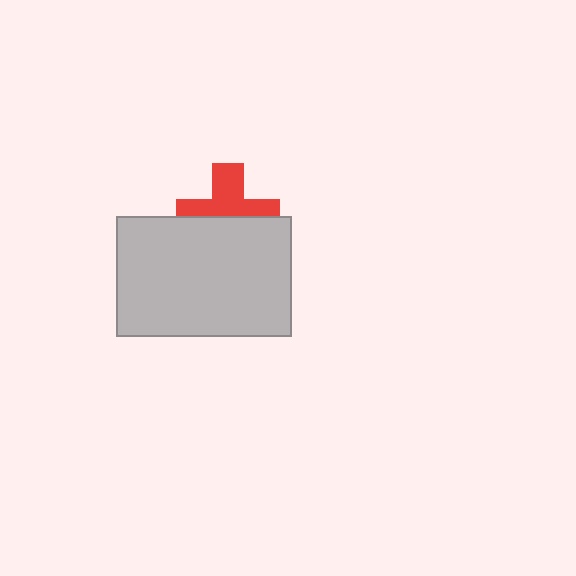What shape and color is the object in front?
The object in front is a light gray rectangle.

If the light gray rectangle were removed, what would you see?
You would see the complete red cross.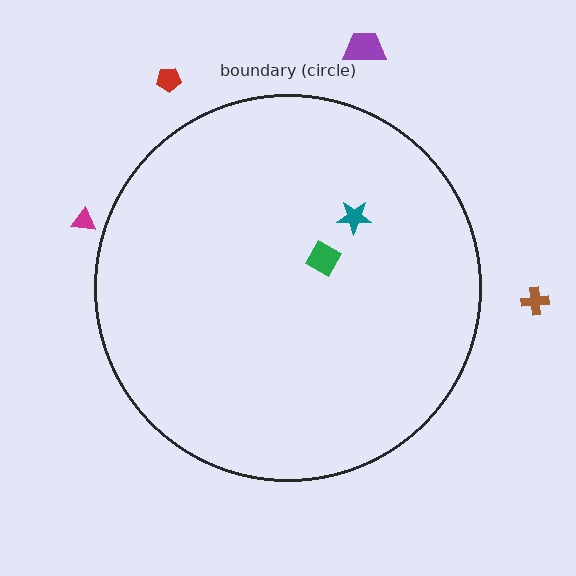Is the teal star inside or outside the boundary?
Inside.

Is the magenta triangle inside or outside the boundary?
Outside.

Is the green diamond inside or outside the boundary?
Inside.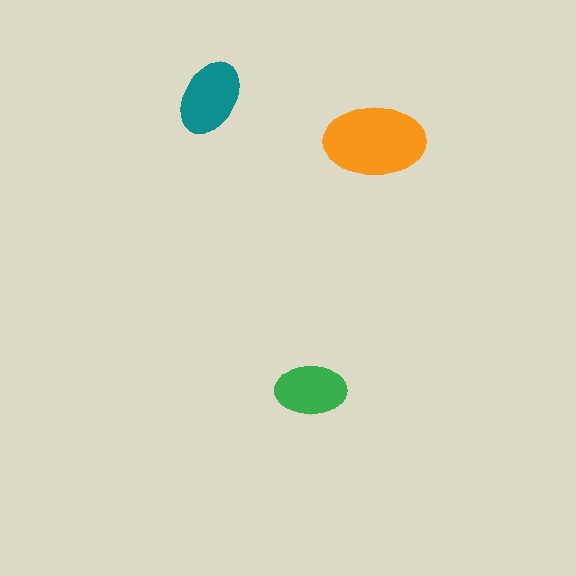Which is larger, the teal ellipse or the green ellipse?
The teal one.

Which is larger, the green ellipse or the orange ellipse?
The orange one.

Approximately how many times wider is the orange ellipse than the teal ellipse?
About 1.5 times wider.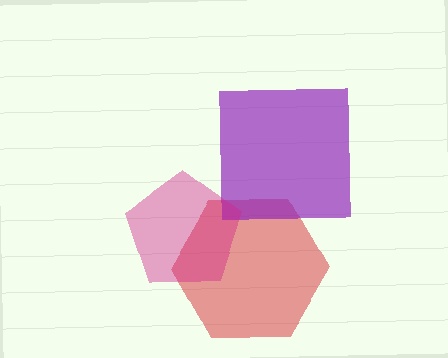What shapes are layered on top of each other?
The layered shapes are: a red hexagon, a purple square, a magenta pentagon.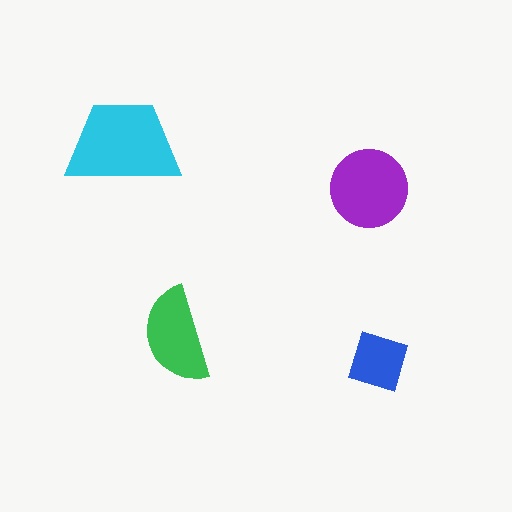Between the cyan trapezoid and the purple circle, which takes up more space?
The cyan trapezoid.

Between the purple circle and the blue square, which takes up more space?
The purple circle.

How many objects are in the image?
There are 4 objects in the image.